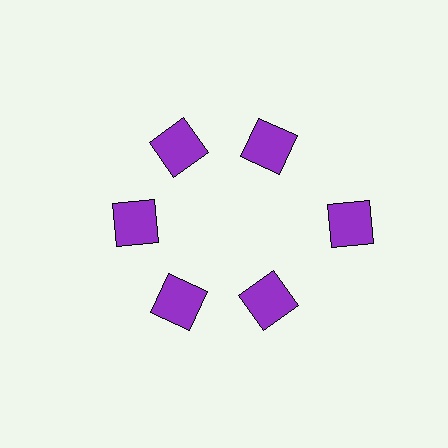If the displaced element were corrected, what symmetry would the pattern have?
It would have 6-fold rotational symmetry — the pattern would map onto itself every 60 degrees.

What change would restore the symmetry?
The symmetry would be restored by moving it inward, back onto the ring so that all 6 squares sit at equal angles and equal distance from the center.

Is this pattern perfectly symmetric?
No. The 6 purple squares are arranged in a ring, but one element near the 3 o'clock position is pushed outward from the center, breaking the 6-fold rotational symmetry.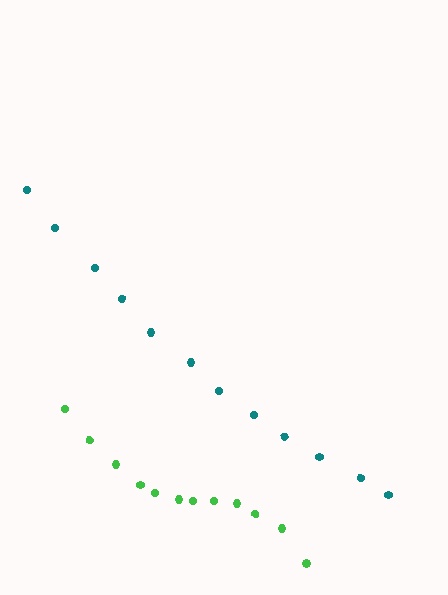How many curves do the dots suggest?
There are 2 distinct paths.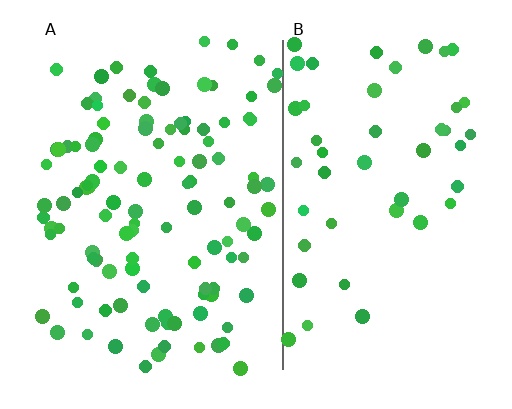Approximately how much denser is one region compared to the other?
Approximately 2.3× — region A over region B.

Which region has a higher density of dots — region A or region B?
A (the left).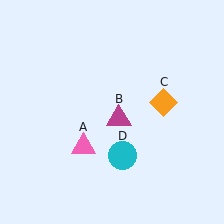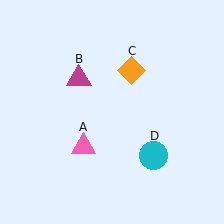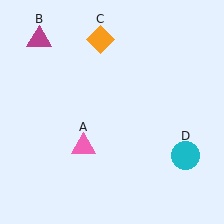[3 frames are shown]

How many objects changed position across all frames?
3 objects changed position: magenta triangle (object B), orange diamond (object C), cyan circle (object D).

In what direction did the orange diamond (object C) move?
The orange diamond (object C) moved up and to the left.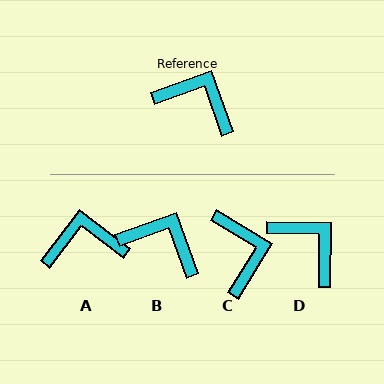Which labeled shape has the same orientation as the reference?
B.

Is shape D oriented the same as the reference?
No, it is off by about 21 degrees.